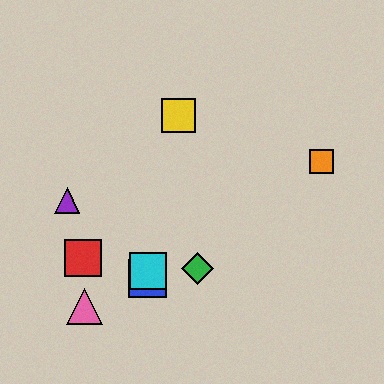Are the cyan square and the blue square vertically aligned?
Yes, both are at x≈148.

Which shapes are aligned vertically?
The blue square, the cyan square are aligned vertically.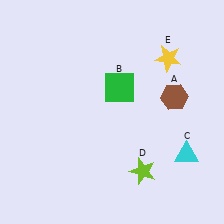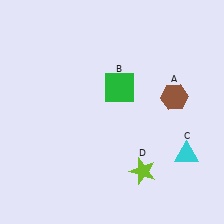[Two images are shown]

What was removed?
The yellow star (E) was removed in Image 2.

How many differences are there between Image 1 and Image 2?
There is 1 difference between the two images.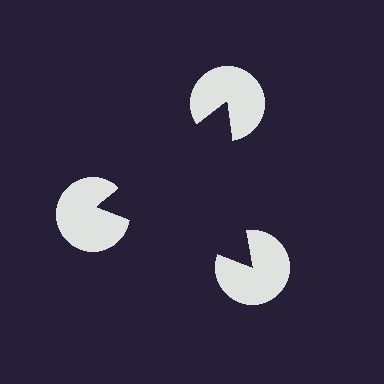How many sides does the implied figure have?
3 sides.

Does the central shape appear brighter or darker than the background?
It typically appears slightly darker than the background, even though no actual brightness change is drawn.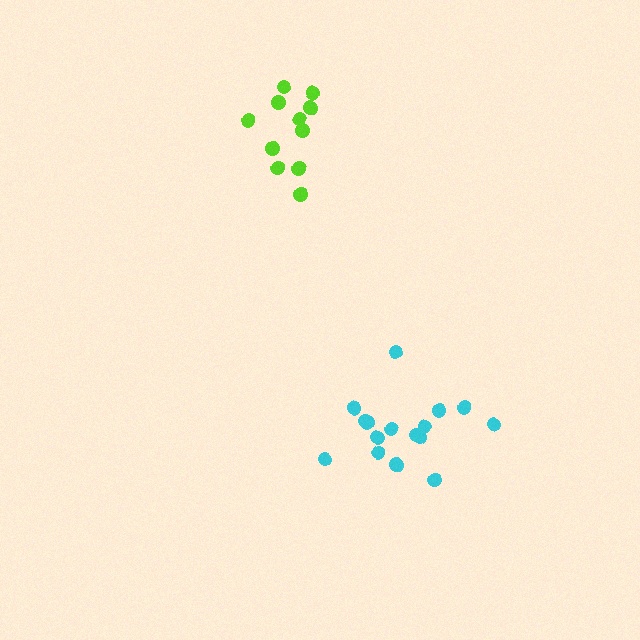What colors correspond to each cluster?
The clusters are colored: lime, cyan.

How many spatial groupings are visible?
There are 2 spatial groupings.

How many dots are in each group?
Group 1: 11 dots, Group 2: 16 dots (27 total).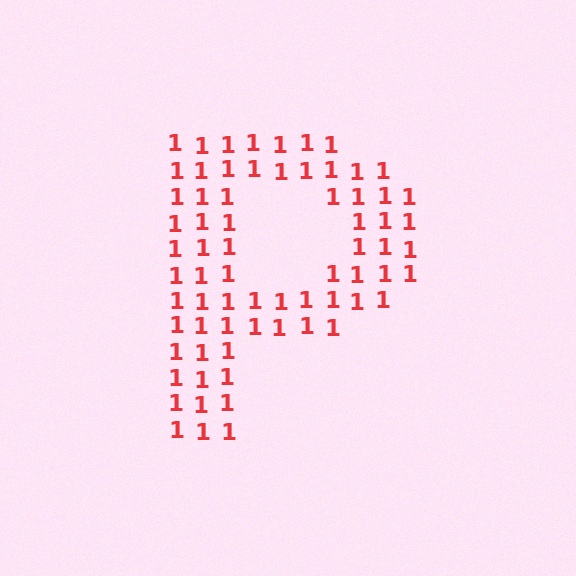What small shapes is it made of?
It is made of small digit 1's.